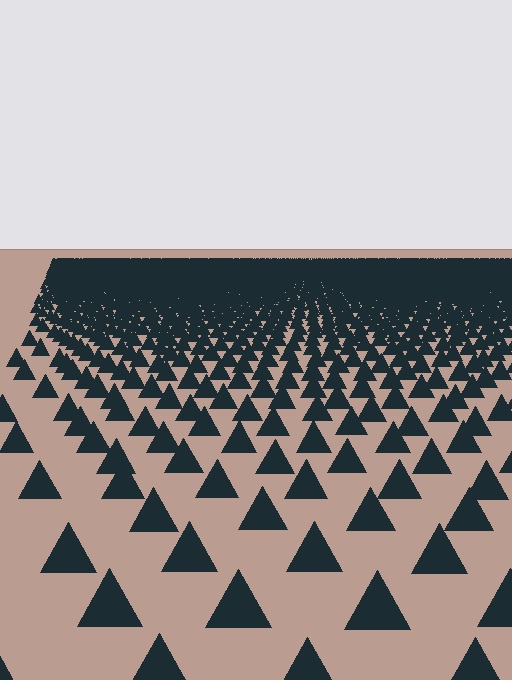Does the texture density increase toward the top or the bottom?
Density increases toward the top.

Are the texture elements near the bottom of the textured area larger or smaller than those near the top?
Larger. Near the bottom, elements are closer to the viewer and appear at a bigger on-screen size.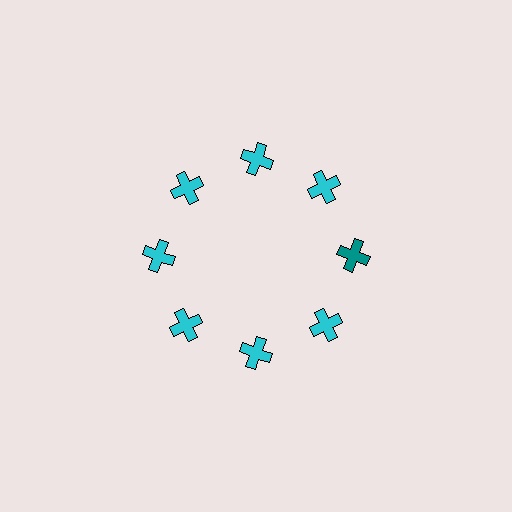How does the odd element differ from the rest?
It has a different color: teal instead of cyan.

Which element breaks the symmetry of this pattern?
The teal cross at roughly the 3 o'clock position breaks the symmetry. All other shapes are cyan crosses.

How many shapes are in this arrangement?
There are 8 shapes arranged in a ring pattern.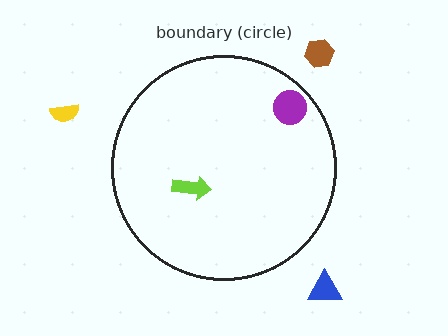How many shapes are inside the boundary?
2 inside, 3 outside.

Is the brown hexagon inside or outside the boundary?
Outside.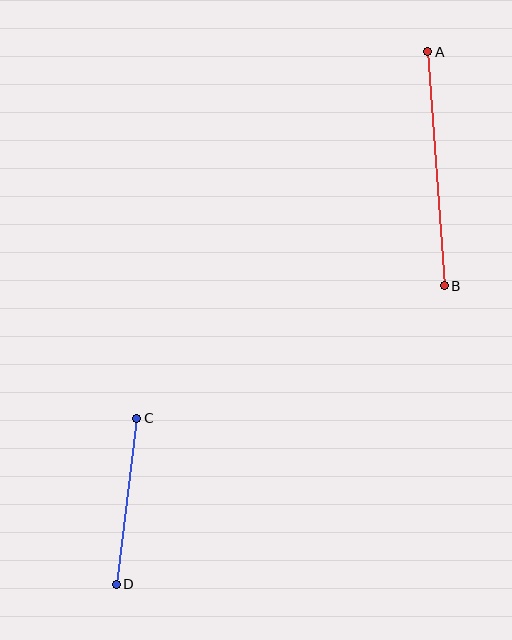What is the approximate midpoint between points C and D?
The midpoint is at approximately (126, 501) pixels.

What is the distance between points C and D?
The distance is approximately 167 pixels.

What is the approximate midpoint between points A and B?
The midpoint is at approximately (436, 169) pixels.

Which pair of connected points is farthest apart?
Points A and B are farthest apart.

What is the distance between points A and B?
The distance is approximately 235 pixels.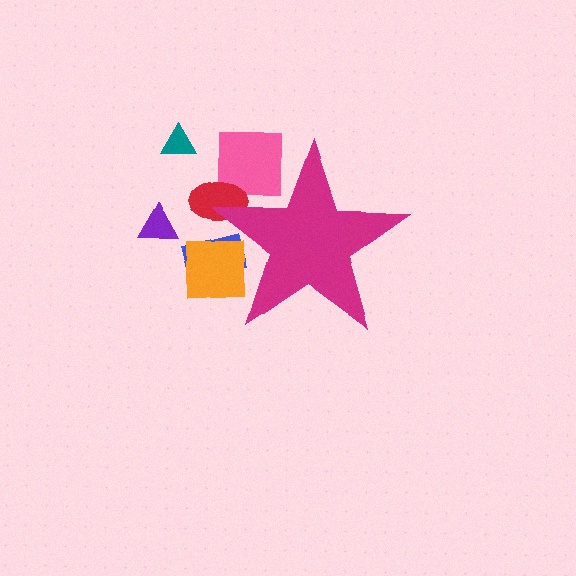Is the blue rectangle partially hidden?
Yes, the blue rectangle is partially hidden behind the magenta star.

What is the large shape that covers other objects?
A magenta star.